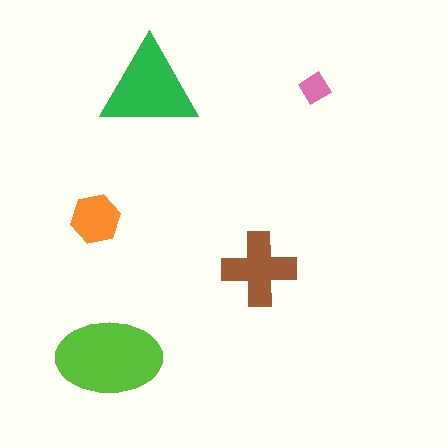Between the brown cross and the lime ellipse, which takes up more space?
The lime ellipse.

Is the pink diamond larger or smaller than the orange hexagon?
Smaller.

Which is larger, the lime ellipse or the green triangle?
The lime ellipse.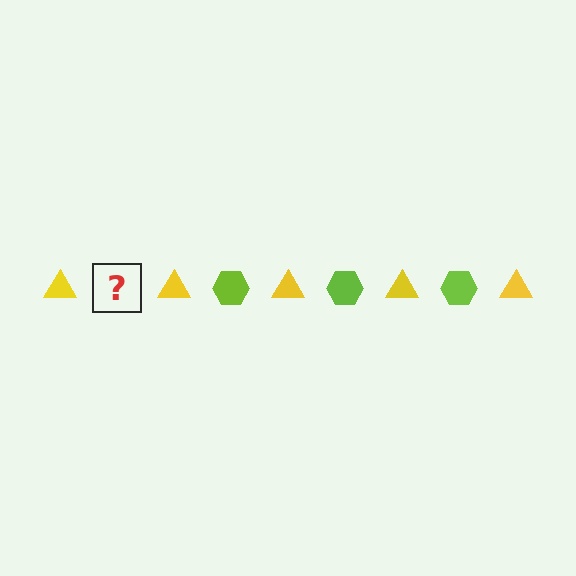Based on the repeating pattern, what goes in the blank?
The blank should be a lime hexagon.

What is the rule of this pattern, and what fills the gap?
The rule is that the pattern alternates between yellow triangle and lime hexagon. The gap should be filled with a lime hexagon.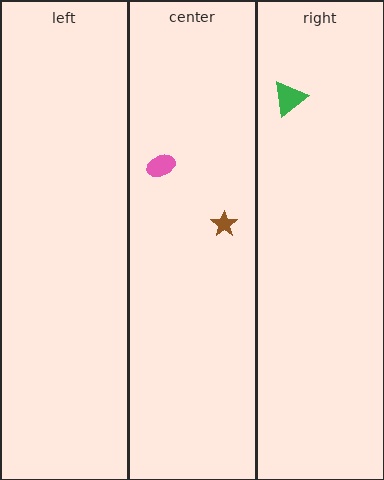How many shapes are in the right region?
1.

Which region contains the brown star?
The center region.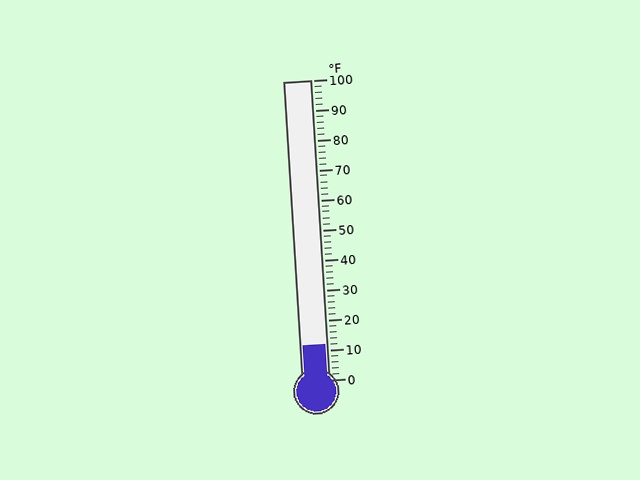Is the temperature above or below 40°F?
The temperature is below 40°F.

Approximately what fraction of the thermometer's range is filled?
The thermometer is filled to approximately 10% of its range.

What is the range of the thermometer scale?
The thermometer scale ranges from 0°F to 100°F.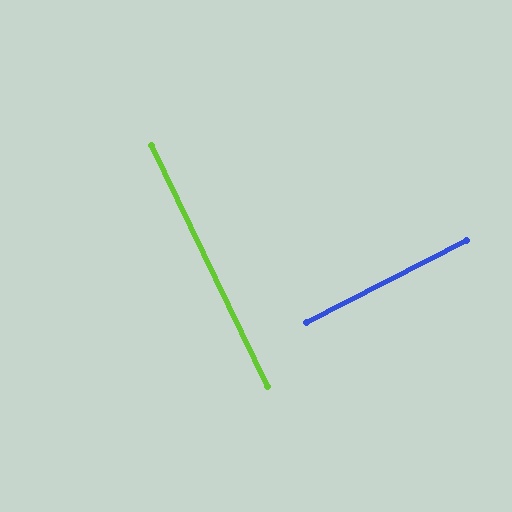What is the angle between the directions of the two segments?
Approximately 89 degrees.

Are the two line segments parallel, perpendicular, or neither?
Perpendicular — they meet at approximately 89°.